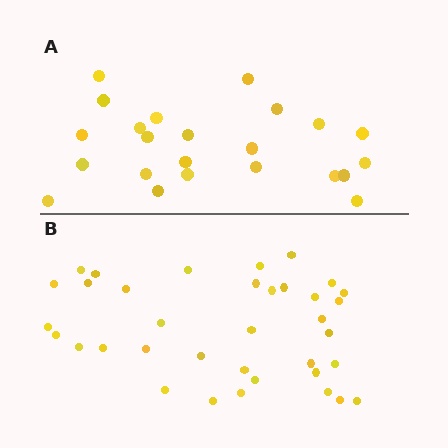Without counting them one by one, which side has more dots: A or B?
Region B (the bottom region) has more dots.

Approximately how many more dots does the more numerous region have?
Region B has approximately 15 more dots than region A.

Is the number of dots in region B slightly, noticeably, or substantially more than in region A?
Region B has substantially more. The ratio is roughly 1.6 to 1.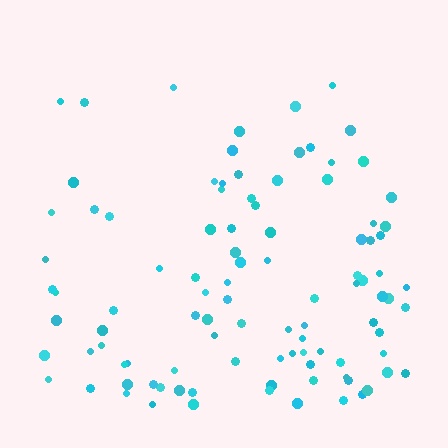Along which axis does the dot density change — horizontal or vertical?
Vertical.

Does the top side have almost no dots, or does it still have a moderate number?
Still a moderate number, just noticeably fewer than the bottom.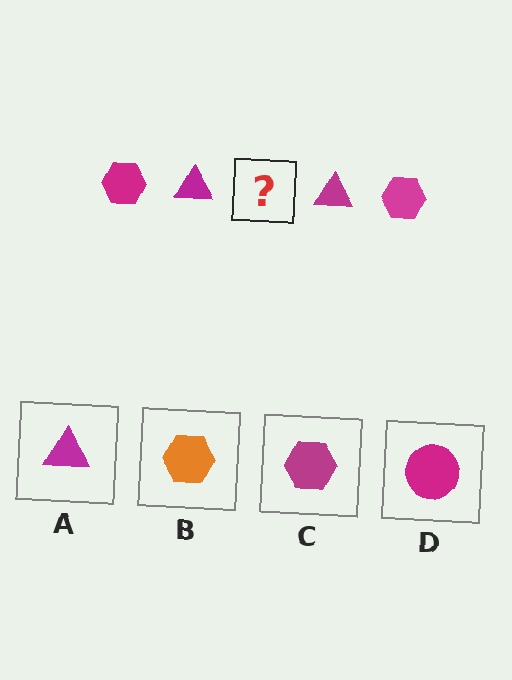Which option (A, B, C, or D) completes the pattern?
C.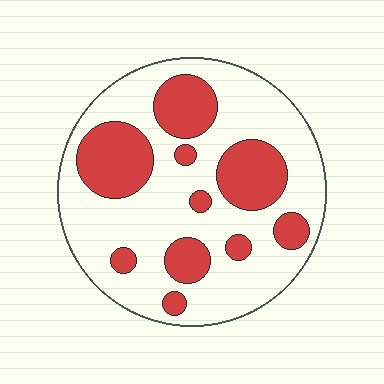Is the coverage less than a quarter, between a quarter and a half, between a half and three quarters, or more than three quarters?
Between a quarter and a half.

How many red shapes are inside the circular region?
10.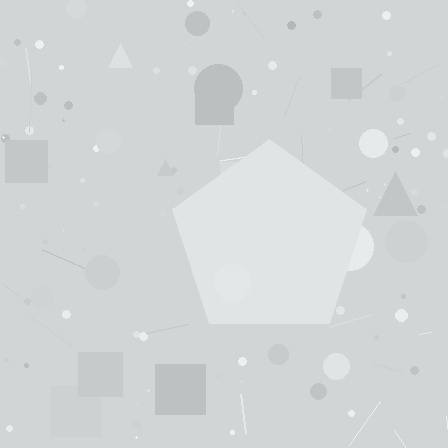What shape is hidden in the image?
A pentagon is hidden in the image.